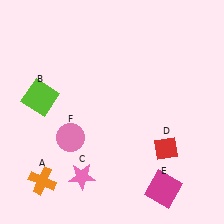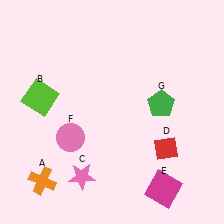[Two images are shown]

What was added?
A green pentagon (G) was added in Image 2.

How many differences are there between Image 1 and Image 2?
There is 1 difference between the two images.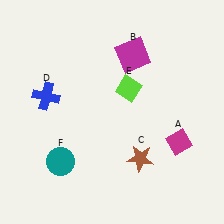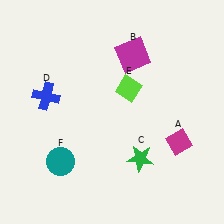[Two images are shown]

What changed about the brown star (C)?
In Image 1, C is brown. In Image 2, it changed to green.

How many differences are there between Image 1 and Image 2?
There is 1 difference between the two images.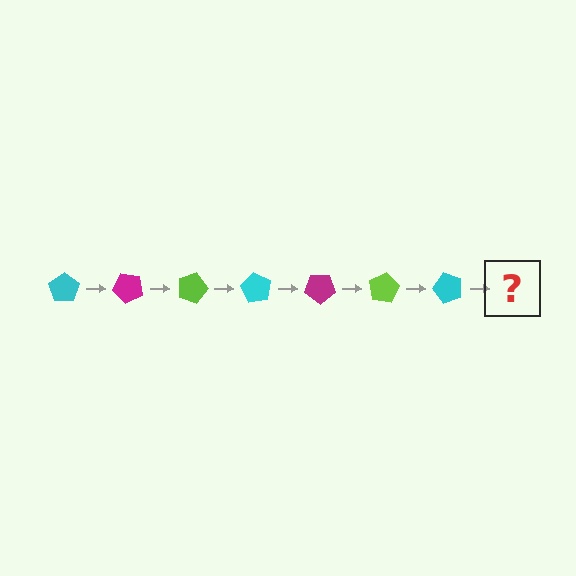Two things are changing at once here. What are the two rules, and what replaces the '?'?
The two rules are that it rotates 45 degrees each step and the color cycles through cyan, magenta, and lime. The '?' should be a magenta pentagon, rotated 315 degrees from the start.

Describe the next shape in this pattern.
It should be a magenta pentagon, rotated 315 degrees from the start.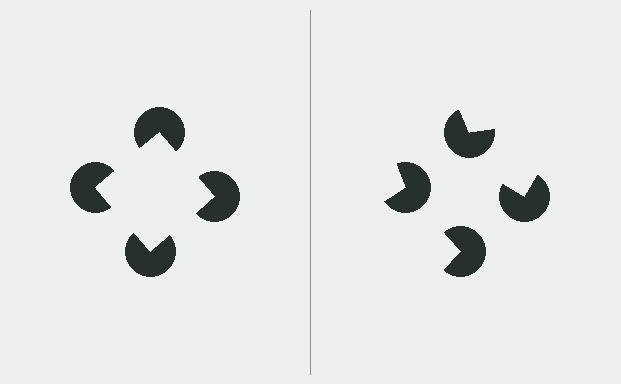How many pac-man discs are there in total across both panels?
8 — 4 on each side.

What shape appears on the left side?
An illusory square.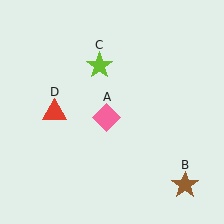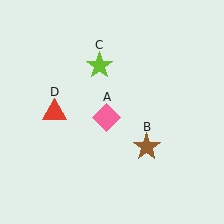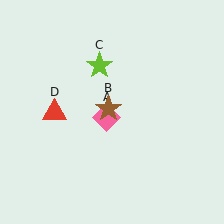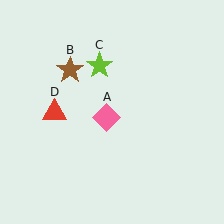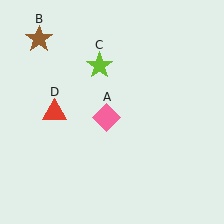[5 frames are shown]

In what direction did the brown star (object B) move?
The brown star (object B) moved up and to the left.